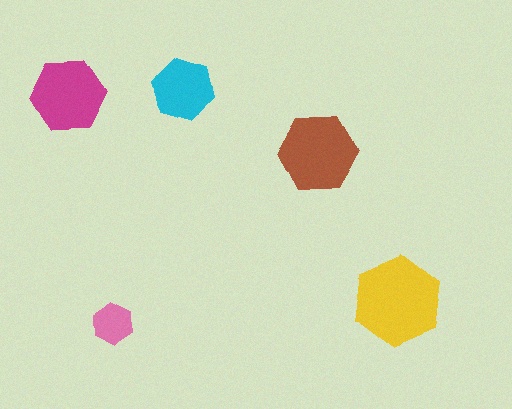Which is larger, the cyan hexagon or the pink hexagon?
The cyan one.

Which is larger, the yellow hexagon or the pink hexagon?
The yellow one.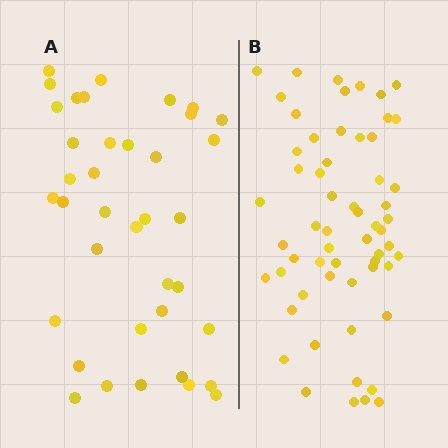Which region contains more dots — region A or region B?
Region B (the right region) has more dots.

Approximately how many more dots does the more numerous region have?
Region B has approximately 20 more dots than region A.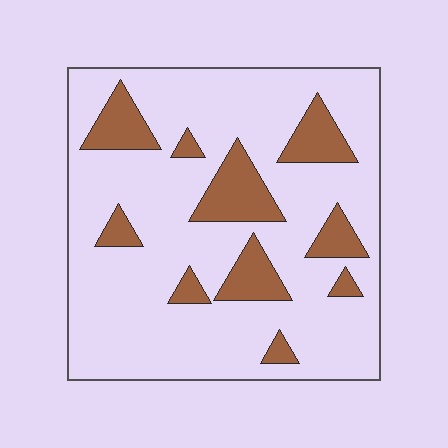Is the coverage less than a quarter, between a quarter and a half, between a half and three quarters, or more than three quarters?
Less than a quarter.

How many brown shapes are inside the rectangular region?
10.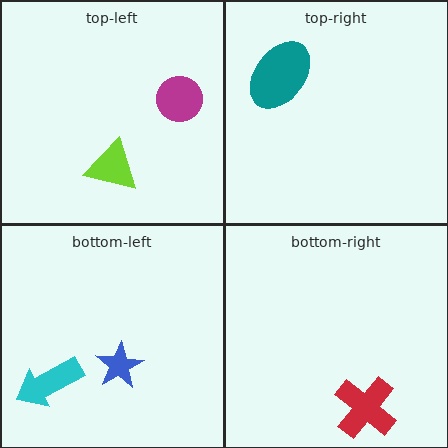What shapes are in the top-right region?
The teal ellipse.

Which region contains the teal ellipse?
The top-right region.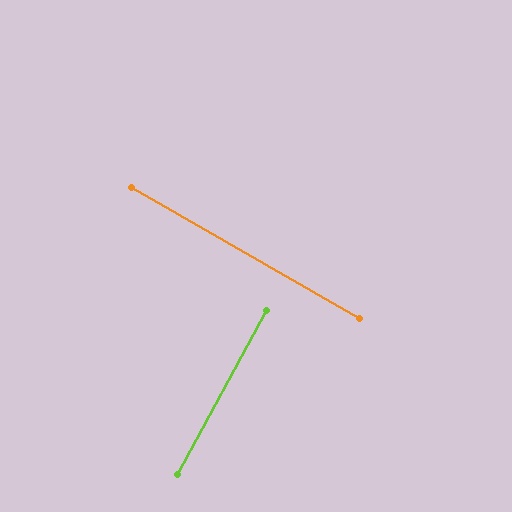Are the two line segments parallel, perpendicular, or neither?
Perpendicular — they meet at approximately 88°.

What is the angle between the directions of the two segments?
Approximately 88 degrees.